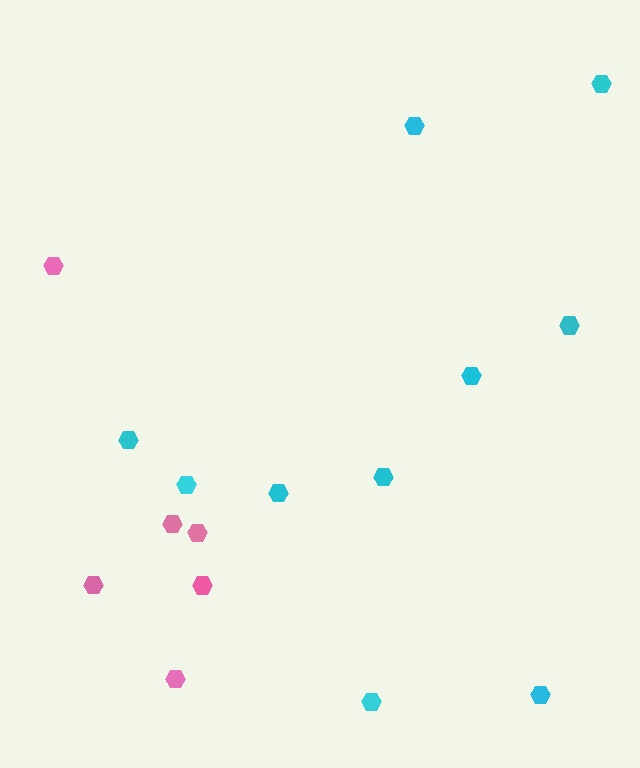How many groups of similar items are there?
There are 2 groups: one group of cyan hexagons (10) and one group of pink hexagons (6).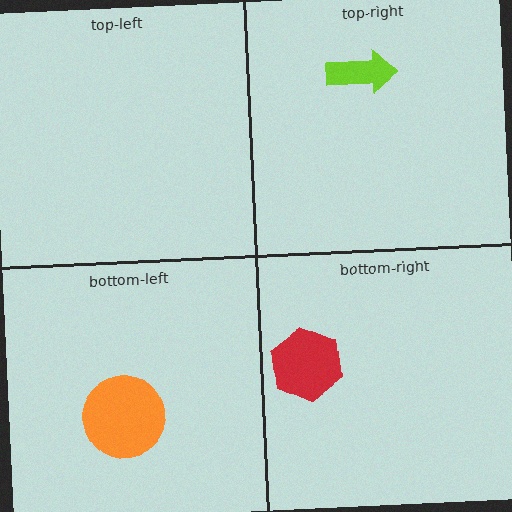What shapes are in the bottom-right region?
The red hexagon.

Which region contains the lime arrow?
The top-right region.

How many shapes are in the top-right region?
1.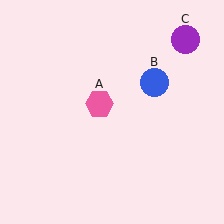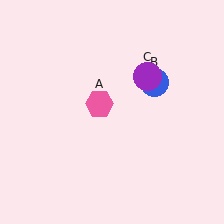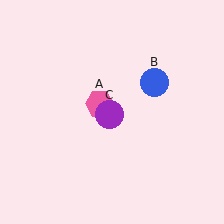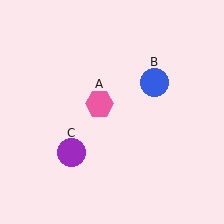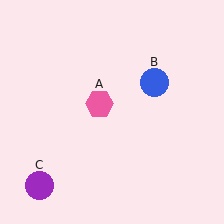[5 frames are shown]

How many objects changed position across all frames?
1 object changed position: purple circle (object C).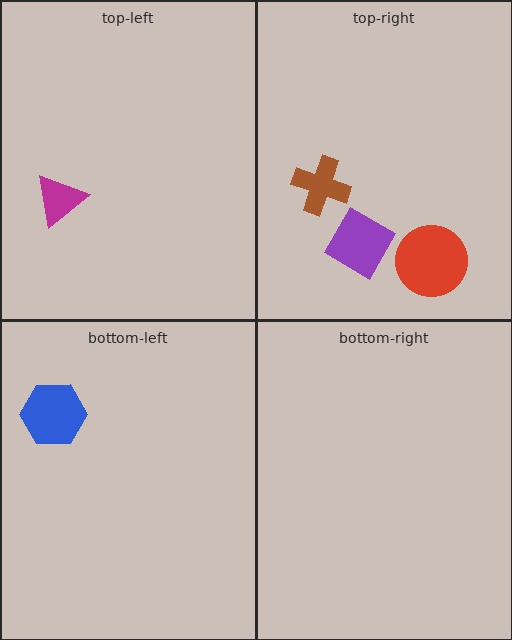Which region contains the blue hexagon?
The bottom-left region.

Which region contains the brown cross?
The top-right region.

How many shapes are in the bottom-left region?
1.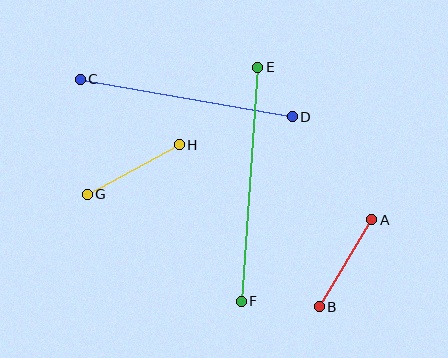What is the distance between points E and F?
The distance is approximately 235 pixels.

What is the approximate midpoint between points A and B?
The midpoint is at approximately (346, 263) pixels.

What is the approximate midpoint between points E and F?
The midpoint is at approximately (250, 184) pixels.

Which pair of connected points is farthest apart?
Points E and F are farthest apart.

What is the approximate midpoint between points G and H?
The midpoint is at approximately (133, 169) pixels.